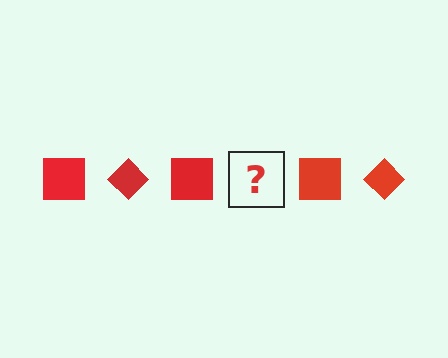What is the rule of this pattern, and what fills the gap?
The rule is that the pattern cycles through square, diamond shapes in red. The gap should be filled with a red diamond.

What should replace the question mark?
The question mark should be replaced with a red diamond.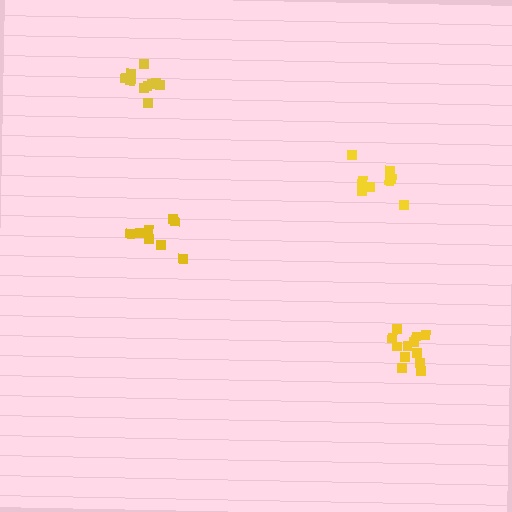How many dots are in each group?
Group 1: 8 dots, Group 2: 8 dots, Group 3: 12 dots, Group 4: 11 dots (39 total).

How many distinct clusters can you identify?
There are 4 distinct clusters.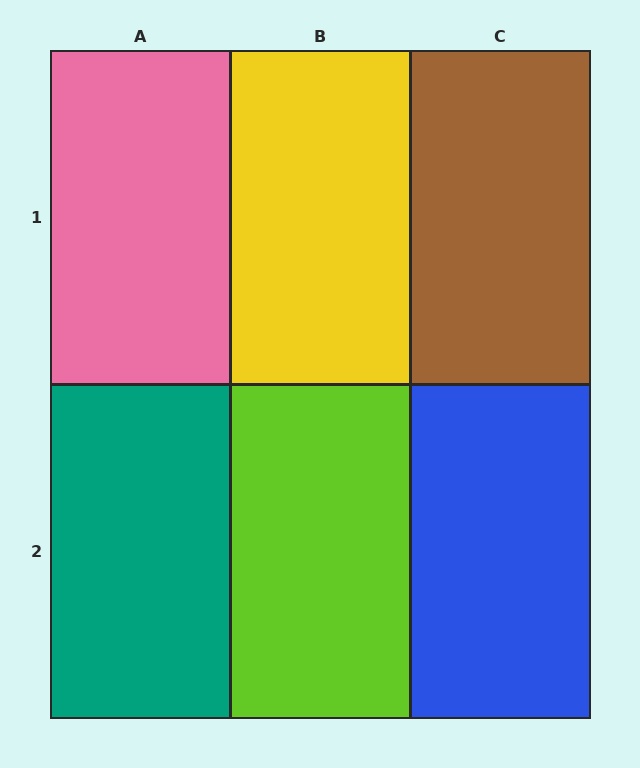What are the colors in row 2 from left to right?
Teal, lime, blue.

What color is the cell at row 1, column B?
Yellow.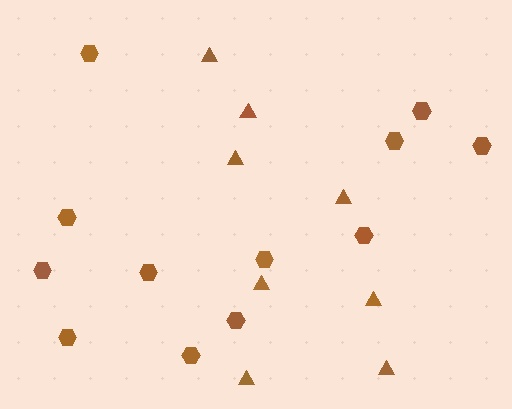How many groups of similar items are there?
There are 2 groups: one group of triangles (8) and one group of hexagons (12).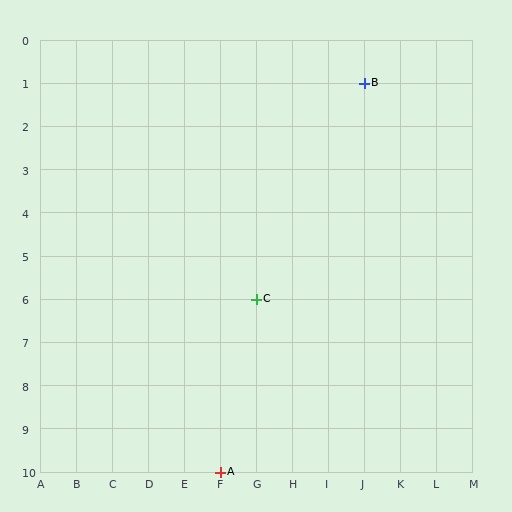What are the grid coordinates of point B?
Point B is at grid coordinates (J, 1).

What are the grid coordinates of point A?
Point A is at grid coordinates (F, 10).